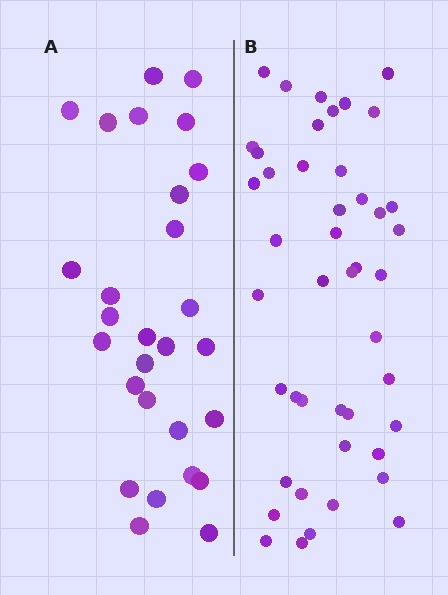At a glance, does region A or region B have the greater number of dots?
Region B (the right region) has more dots.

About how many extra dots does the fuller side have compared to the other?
Region B has approximately 15 more dots than region A.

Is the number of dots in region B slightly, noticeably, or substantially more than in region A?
Region B has substantially more. The ratio is roughly 1.6 to 1.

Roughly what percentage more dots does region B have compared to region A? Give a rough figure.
About 60% more.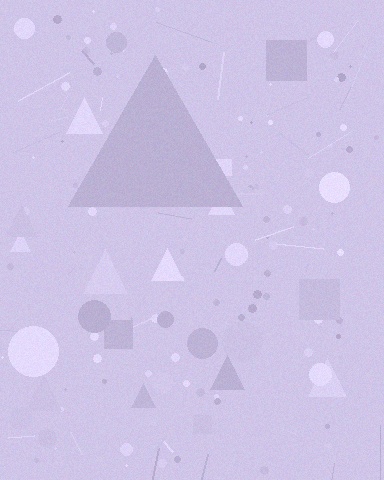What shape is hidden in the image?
A triangle is hidden in the image.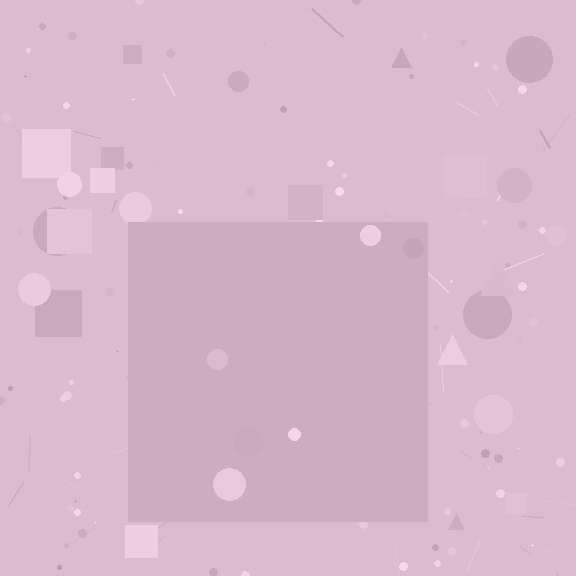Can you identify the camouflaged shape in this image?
The camouflaged shape is a square.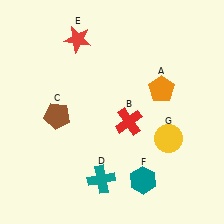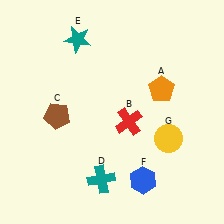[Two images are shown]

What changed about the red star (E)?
In Image 1, E is red. In Image 2, it changed to teal.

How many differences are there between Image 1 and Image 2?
There are 2 differences between the two images.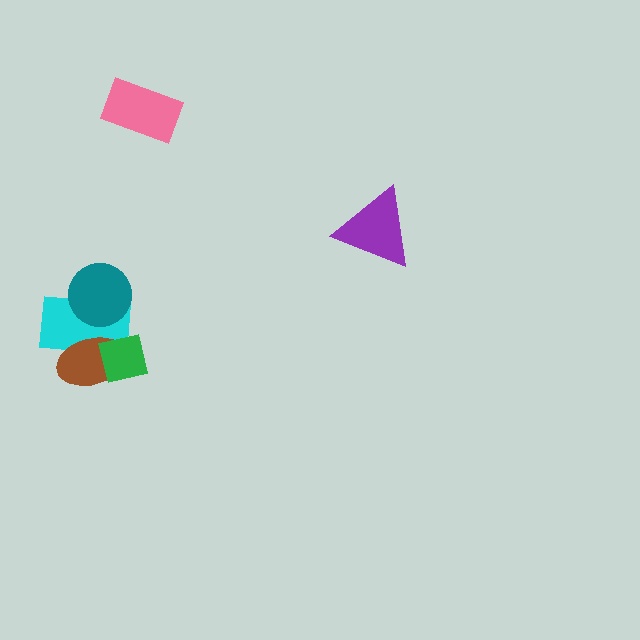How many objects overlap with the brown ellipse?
2 objects overlap with the brown ellipse.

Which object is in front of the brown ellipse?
The green square is in front of the brown ellipse.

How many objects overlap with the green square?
2 objects overlap with the green square.